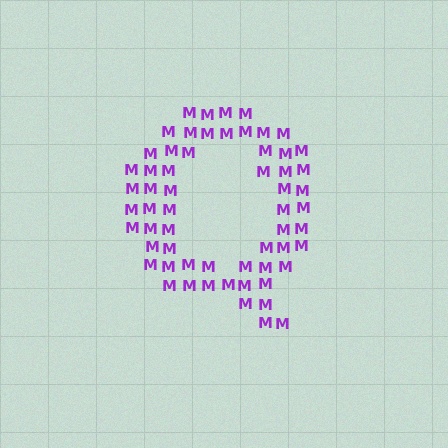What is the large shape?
The large shape is the letter Q.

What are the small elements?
The small elements are letter M's.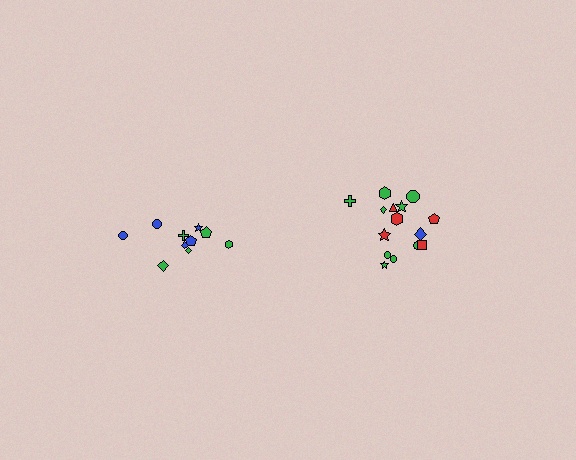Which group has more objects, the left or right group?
The right group.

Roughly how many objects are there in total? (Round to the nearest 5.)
Roughly 25 objects in total.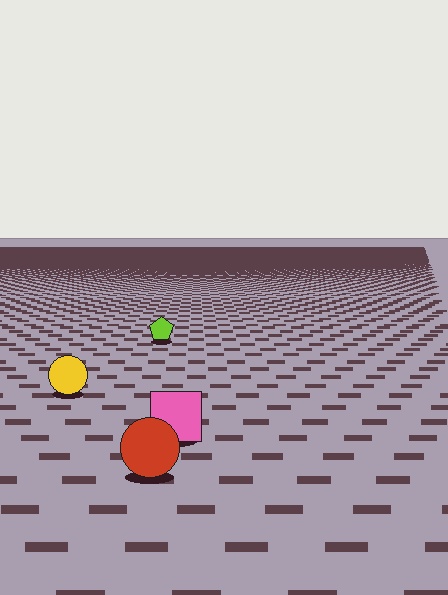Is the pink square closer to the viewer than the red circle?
No. The red circle is closer — you can tell from the texture gradient: the ground texture is coarser near it.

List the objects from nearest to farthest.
From nearest to farthest: the red circle, the pink square, the yellow circle, the lime pentagon.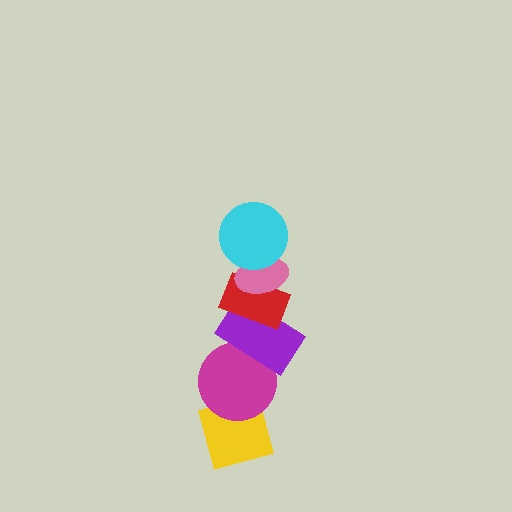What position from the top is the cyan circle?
The cyan circle is 1st from the top.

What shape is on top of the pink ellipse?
The cyan circle is on top of the pink ellipse.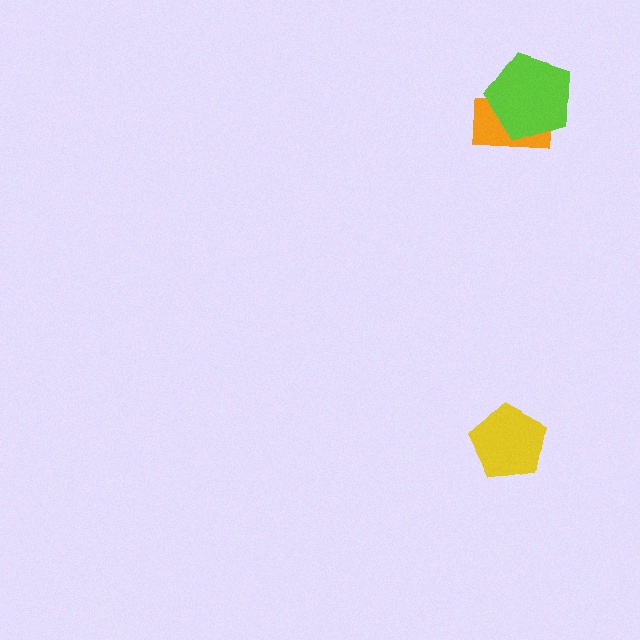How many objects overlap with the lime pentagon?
1 object overlaps with the lime pentagon.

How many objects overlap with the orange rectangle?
1 object overlaps with the orange rectangle.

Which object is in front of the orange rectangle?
The lime pentagon is in front of the orange rectangle.